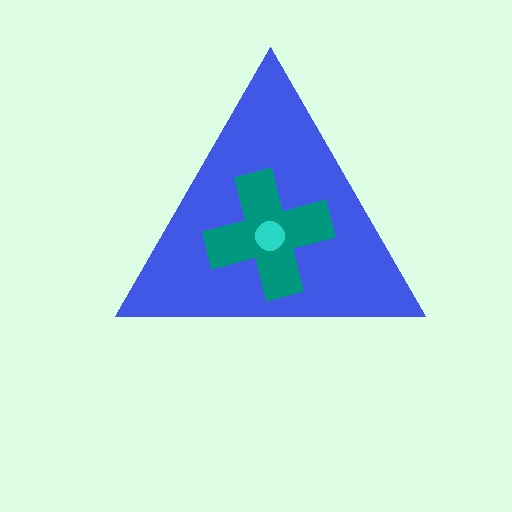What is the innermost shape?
The cyan circle.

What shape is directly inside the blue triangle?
The teal cross.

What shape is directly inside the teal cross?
The cyan circle.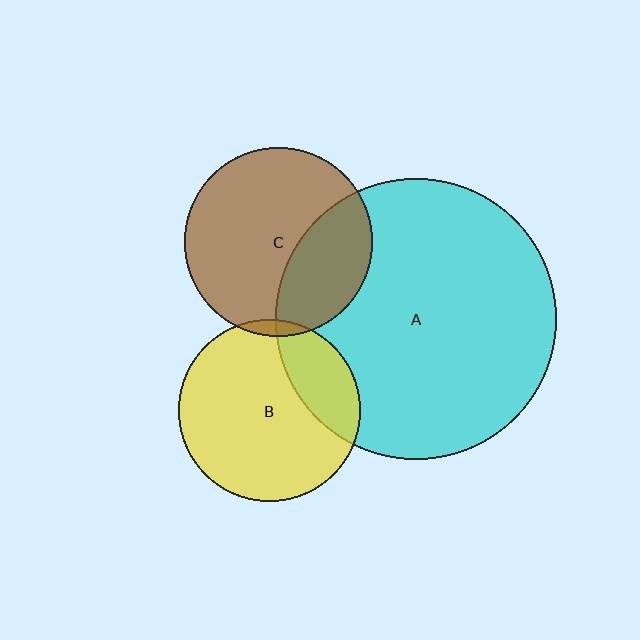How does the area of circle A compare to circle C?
Approximately 2.2 times.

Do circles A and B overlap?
Yes.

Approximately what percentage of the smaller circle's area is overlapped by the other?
Approximately 25%.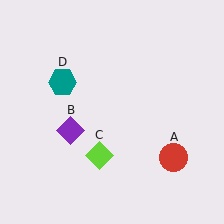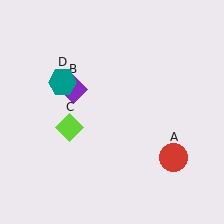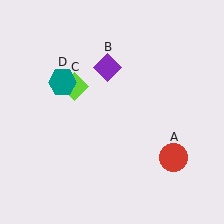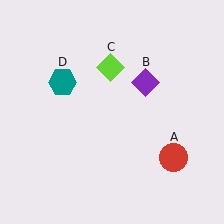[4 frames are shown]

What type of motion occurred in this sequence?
The purple diamond (object B), lime diamond (object C) rotated clockwise around the center of the scene.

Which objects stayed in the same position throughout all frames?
Red circle (object A) and teal hexagon (object D) remained stationary.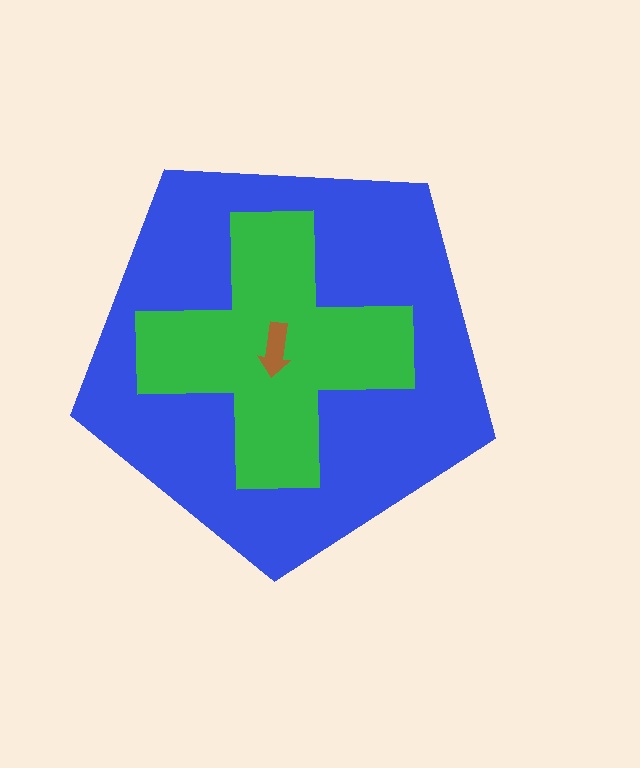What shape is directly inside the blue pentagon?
The green cross.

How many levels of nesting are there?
3.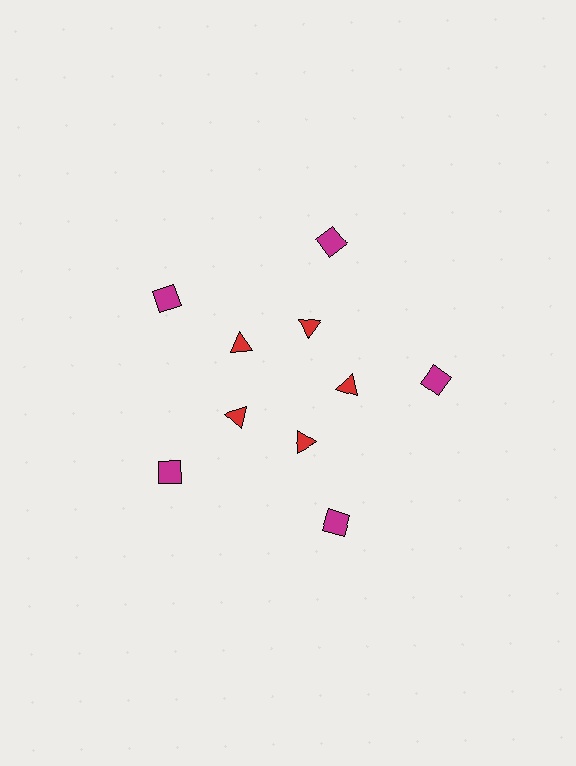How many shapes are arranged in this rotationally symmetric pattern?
There are 10 shapes, arranged in 5 groups of 2.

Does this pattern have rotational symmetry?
Yes, this pattern has 5-fold rotational symmetry. It looks the same after rotating 72 degrees around the center.